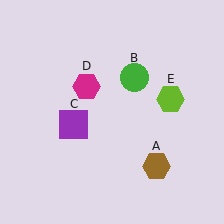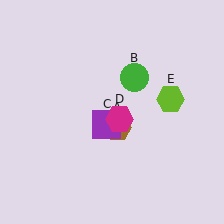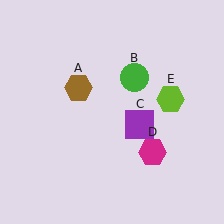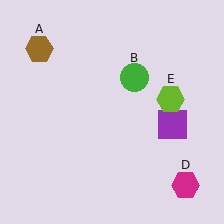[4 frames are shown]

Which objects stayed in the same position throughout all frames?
Green circle (object B) and lime hexagon (object E) remained stationary.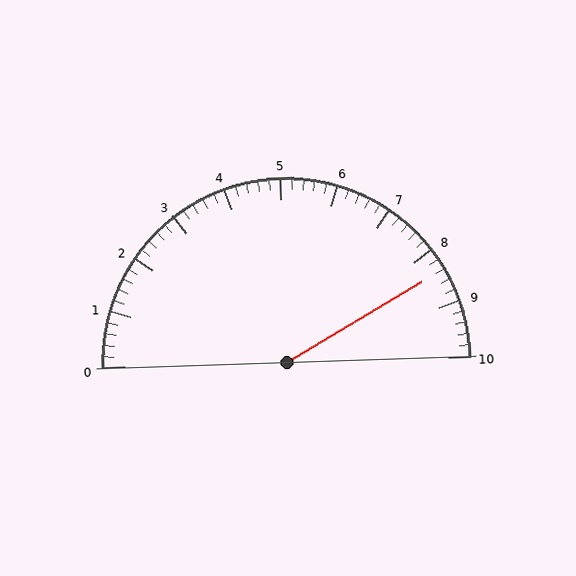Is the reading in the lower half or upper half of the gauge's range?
The reading is in the upper half of the range (0 to 10).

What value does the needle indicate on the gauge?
The needle indicates approximately 8.4.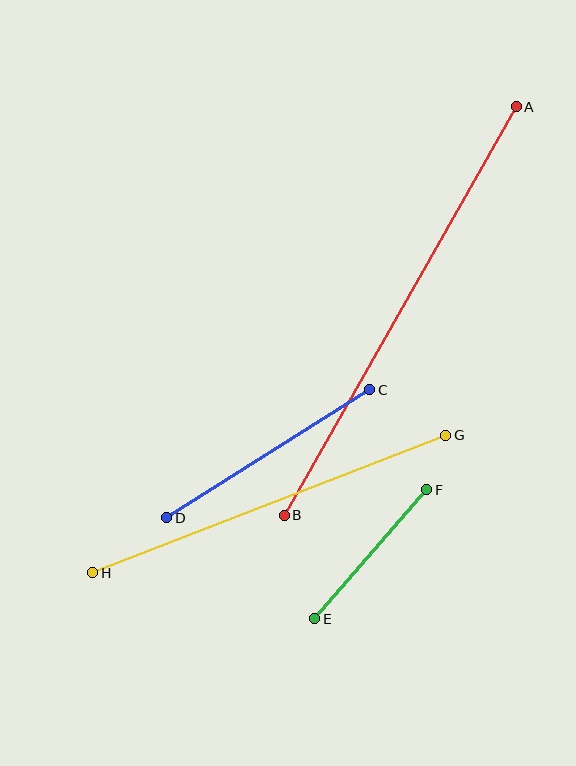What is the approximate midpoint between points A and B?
The midpoint is at approximately (400, 311) pixels.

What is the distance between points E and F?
The distance is approximately 171 pixels.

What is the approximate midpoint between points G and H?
The midpoint is at approximately (269, 504) pixels.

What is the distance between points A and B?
The distance is approximately 470 pixels.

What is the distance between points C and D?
The distance is approximately 240 pixels.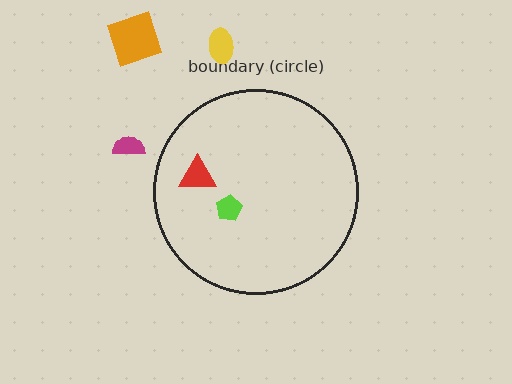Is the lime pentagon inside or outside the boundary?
Inside.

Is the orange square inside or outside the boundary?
Outside.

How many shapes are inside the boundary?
2 inside, 3 outside.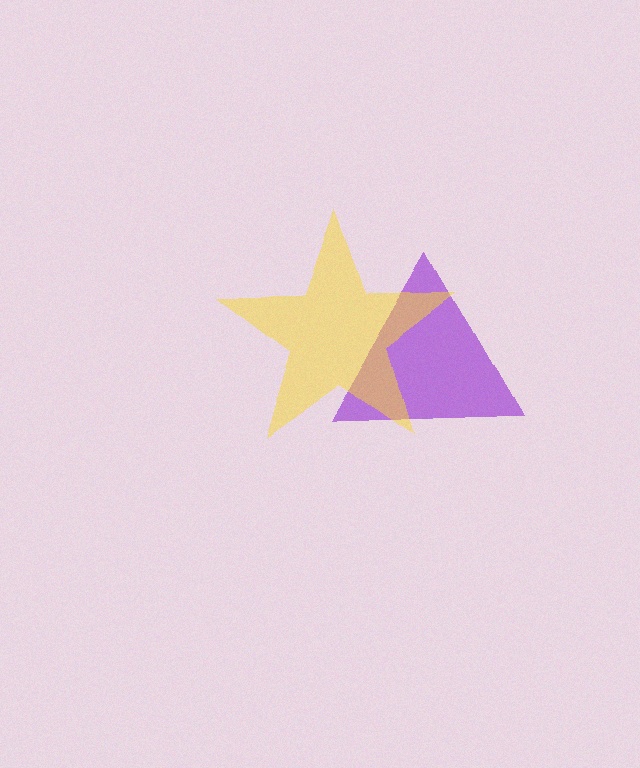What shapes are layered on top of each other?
The layered shapes are: a purple triangle, a yellow star.